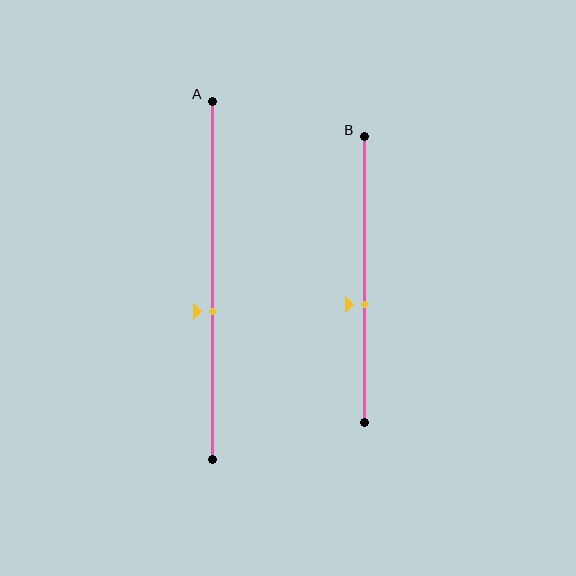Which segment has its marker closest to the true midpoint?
Segment B has its marker closest to the true midpoint.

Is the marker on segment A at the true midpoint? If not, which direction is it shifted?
No, the marker on segment A is shifted downward by about 9% of the segment length.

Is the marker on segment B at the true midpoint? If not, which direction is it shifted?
No, the marker on segment B is shifted downward by about 9% of the segment length.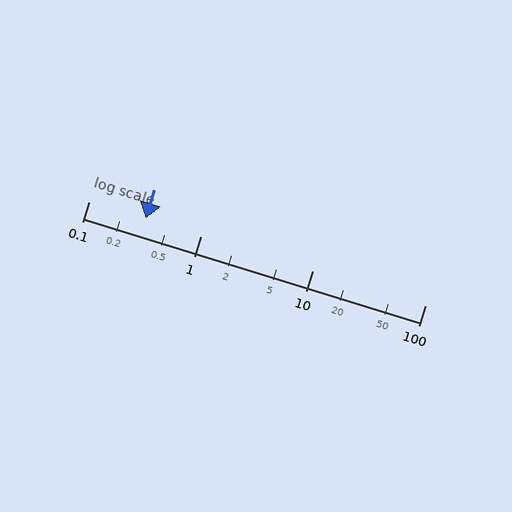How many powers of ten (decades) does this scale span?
The scale spans 3 decades, from 0.1 to 100.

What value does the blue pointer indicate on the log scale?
The pointer indicates approximately 0.32.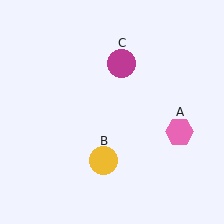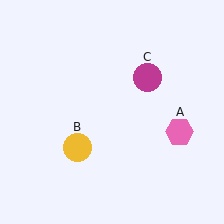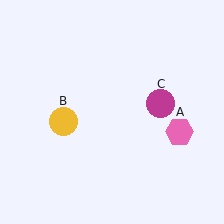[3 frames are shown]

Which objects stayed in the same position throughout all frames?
Pink hexagon (object A) remained stationary.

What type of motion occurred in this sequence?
The yellow circle (object B), magenta circle (object C) rotated clockwise around the center of the scene.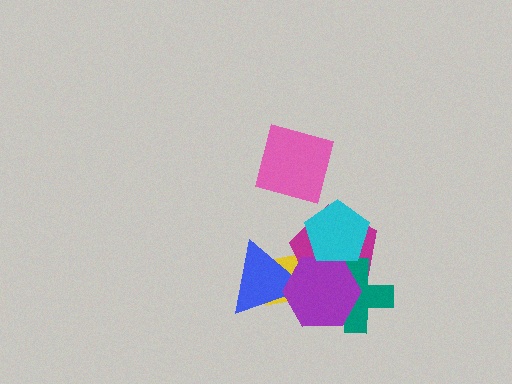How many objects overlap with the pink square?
0 objects overlap with the pink square.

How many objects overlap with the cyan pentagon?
3 objects overlap with the cyan pentagon.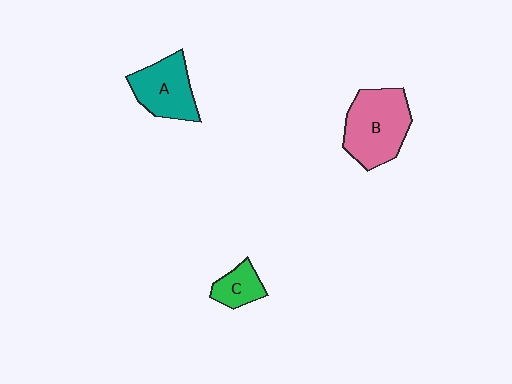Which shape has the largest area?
Shape B (pink).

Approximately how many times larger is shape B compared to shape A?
Approximately 1.3 times.